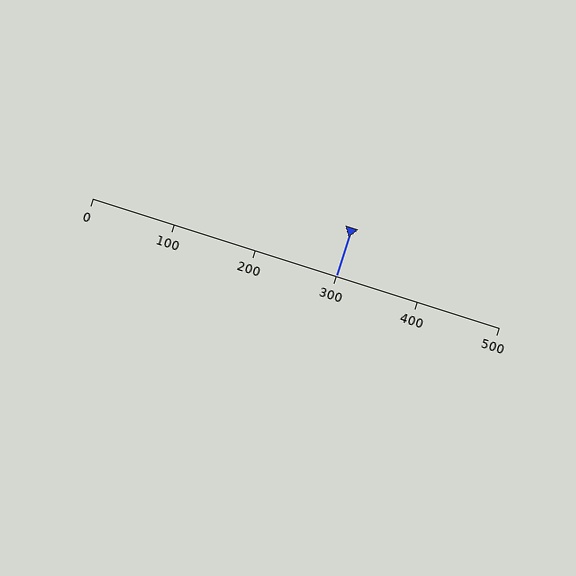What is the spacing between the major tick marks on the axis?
The major ticks are spaced 100 apart.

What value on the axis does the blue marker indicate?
The marker indicates approximately 300.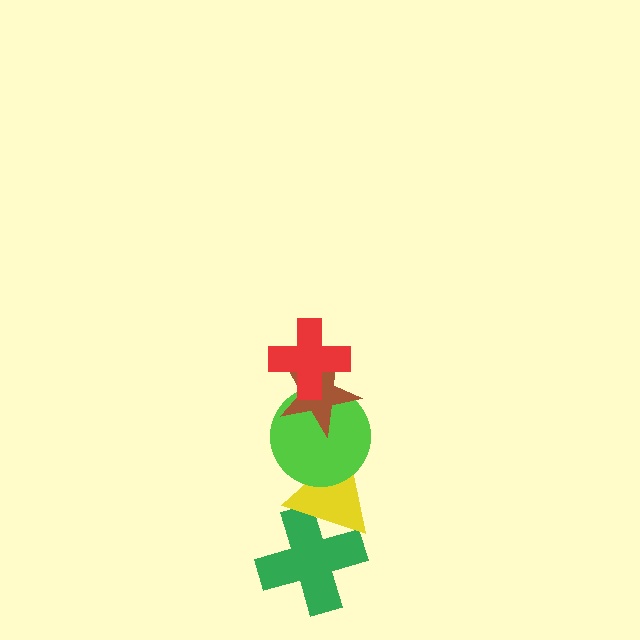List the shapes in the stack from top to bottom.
From top to bottom: the red cross, the brown star, the lime circle, the yellow triangle, the green cross.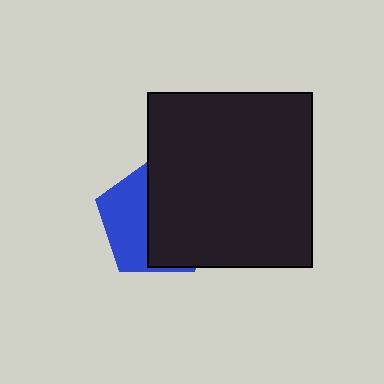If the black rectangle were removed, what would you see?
You would see the complete blue pentagon.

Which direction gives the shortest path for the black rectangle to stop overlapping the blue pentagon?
Moving right gives the shortest separation.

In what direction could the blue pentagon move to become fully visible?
The blue pentagon could move left. That would shift it out from behind the black rectangle entirely.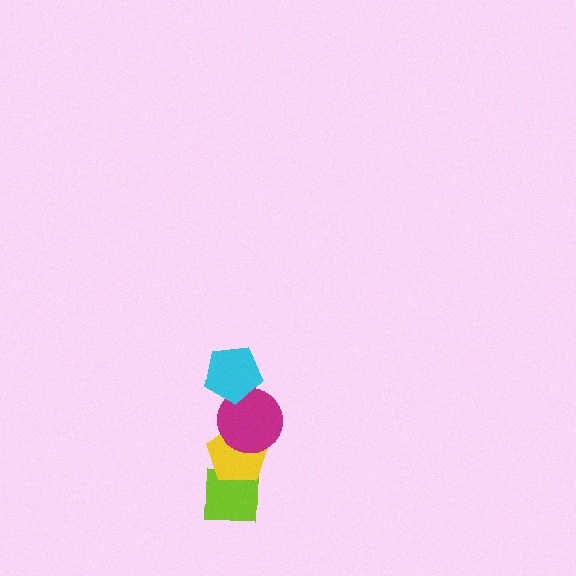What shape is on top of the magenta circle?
The cyan pentagon is on top of the magenta circle.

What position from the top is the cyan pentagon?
The cyan pentagon is 1st from the top.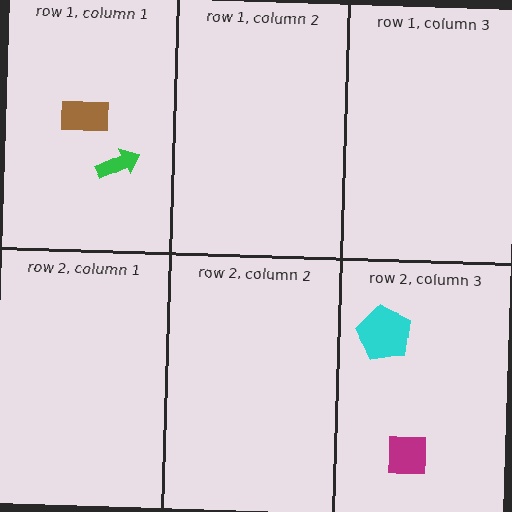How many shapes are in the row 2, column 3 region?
2.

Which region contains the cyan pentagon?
The row 2, column 3 region.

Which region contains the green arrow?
The row 1, column 1 region.